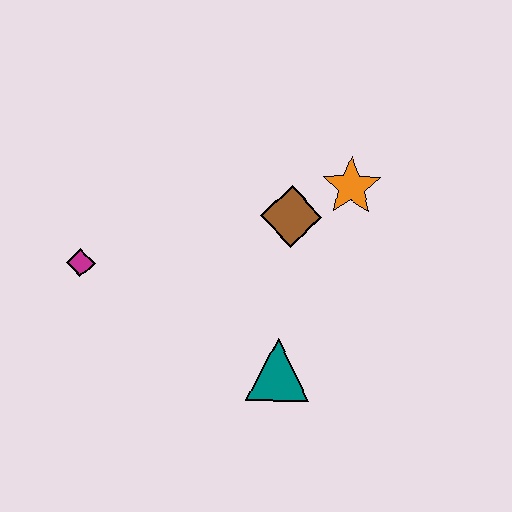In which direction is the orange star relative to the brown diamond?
The orange star is to the right of the brown diamond.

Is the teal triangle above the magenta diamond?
No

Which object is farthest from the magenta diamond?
The orange star is farthest from the magenta diamond.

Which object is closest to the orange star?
The brown diamond is closest to the orange star.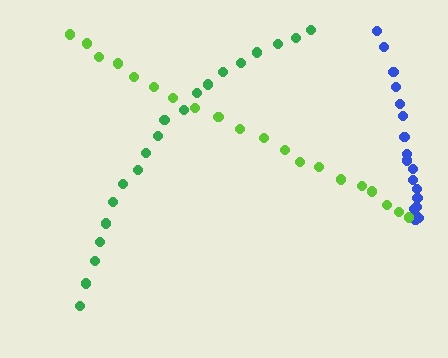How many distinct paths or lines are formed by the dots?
There are 3 distinct paths.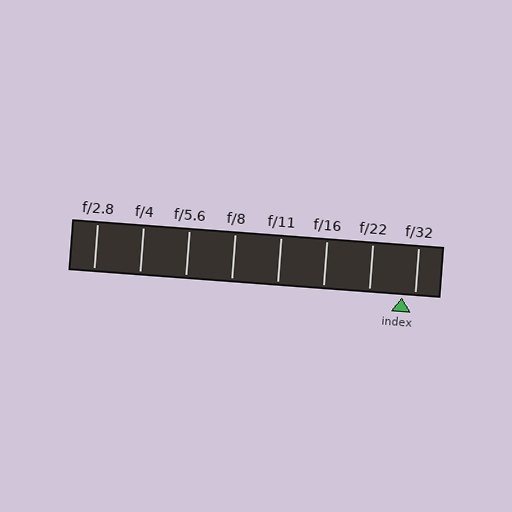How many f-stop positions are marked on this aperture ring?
There are 8 f-stop positions marked.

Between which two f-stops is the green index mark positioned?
The index mark is between f/22 and f/32.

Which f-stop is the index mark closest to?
The index mark is closest to f/32.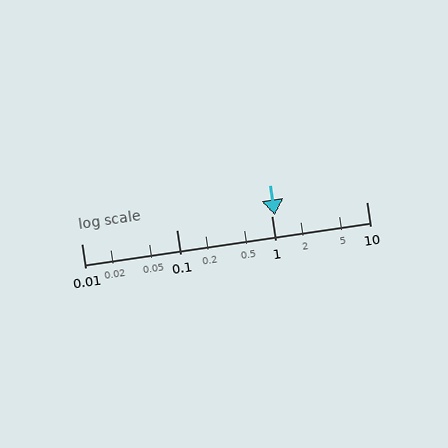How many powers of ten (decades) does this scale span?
The scale spans 3 decades, from 0.01 to 10.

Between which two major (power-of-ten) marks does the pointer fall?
The pointer is between 1 and 10.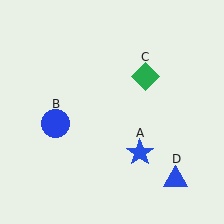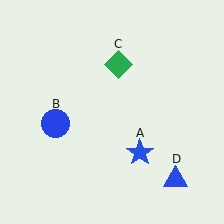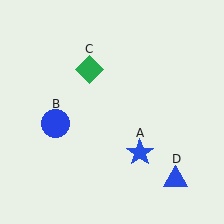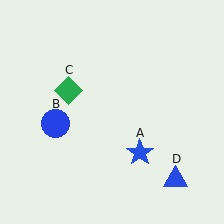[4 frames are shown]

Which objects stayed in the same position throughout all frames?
Blue star (object A) and blue circle (object B) and blue triangle (object D) remained stationary.